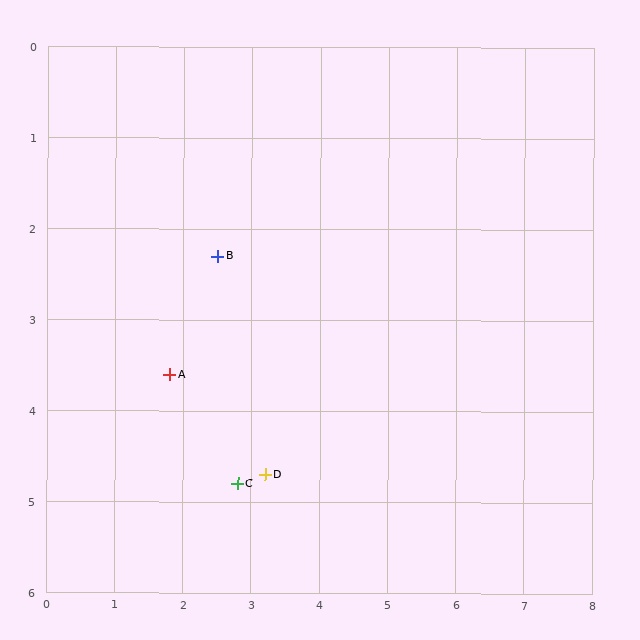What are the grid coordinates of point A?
Point A is at approximately (1.8, 3.6).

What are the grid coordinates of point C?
Point C is at approximately (2.8, 4.8).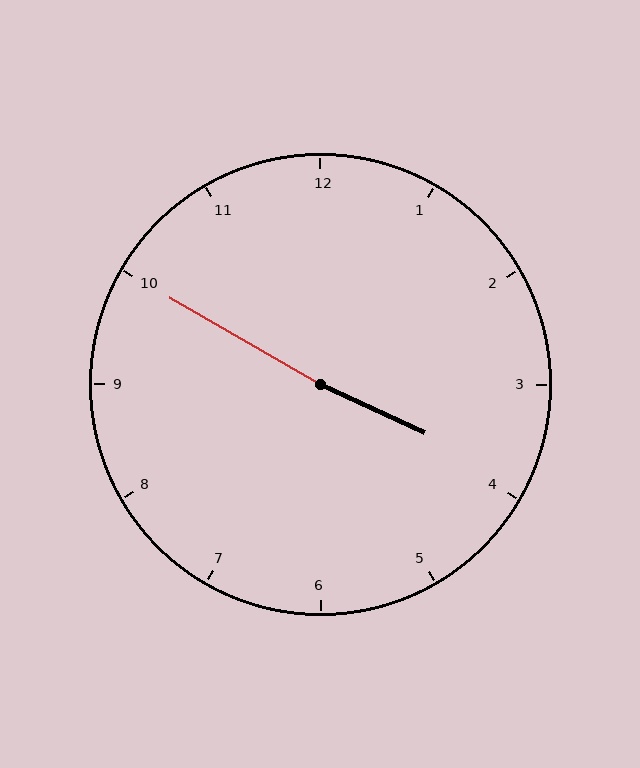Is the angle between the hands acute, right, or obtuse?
It is obtuse.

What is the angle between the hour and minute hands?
Approximately 175 degrees.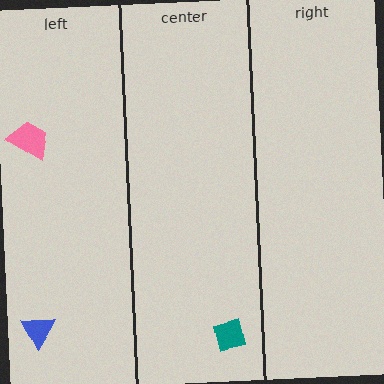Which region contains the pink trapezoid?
The left region.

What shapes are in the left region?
The blue triangle, the pink trapezoid.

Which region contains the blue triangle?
The left region.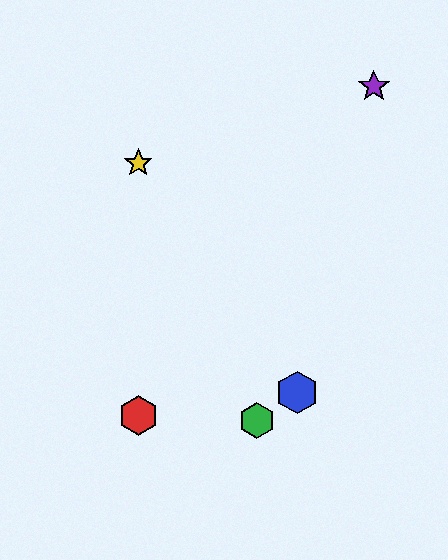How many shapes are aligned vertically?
2 shapes (the red hexagon, the yellow star) are aligned vertically.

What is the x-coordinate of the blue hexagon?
The blue hexagon is at x≈297.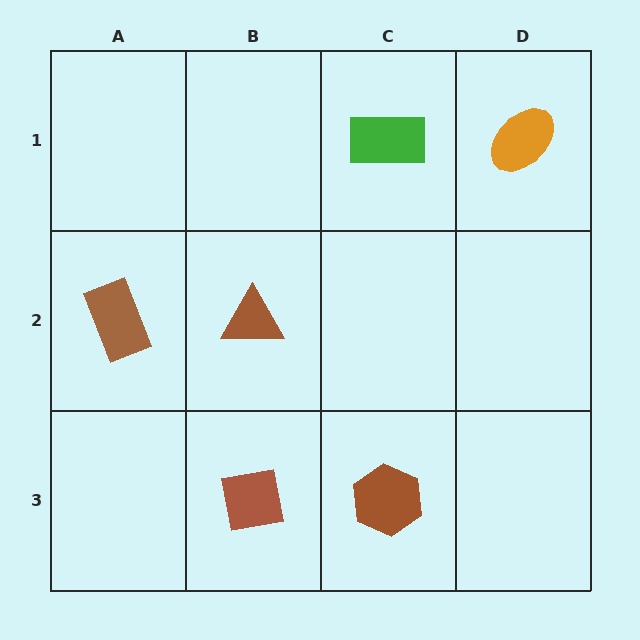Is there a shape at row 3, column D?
No, that cell is empty.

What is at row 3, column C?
A brown hexagon.